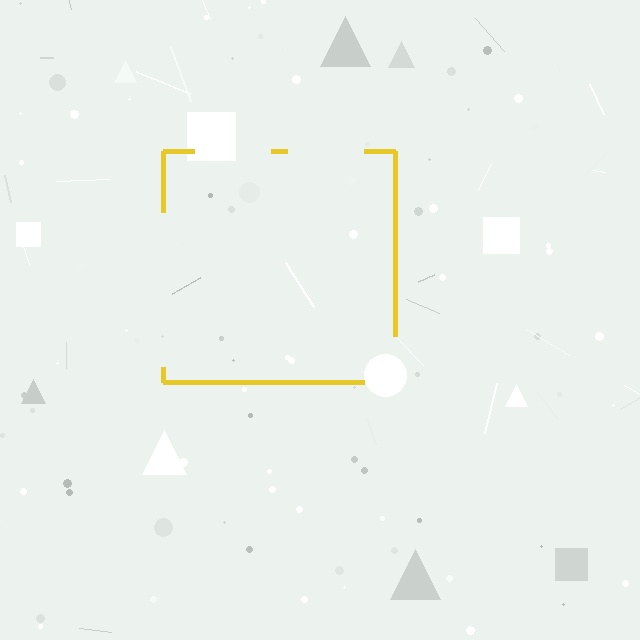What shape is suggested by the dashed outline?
The dashed outline suggests a square.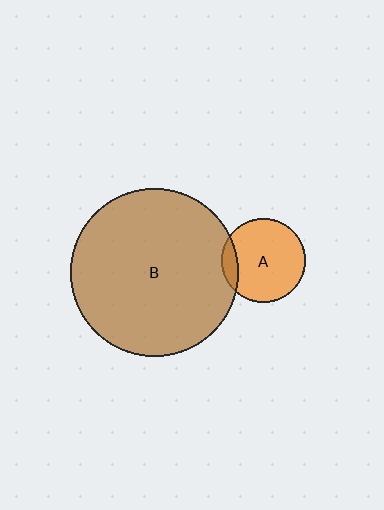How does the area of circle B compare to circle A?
Approximately 4.0 times.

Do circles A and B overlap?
Yes.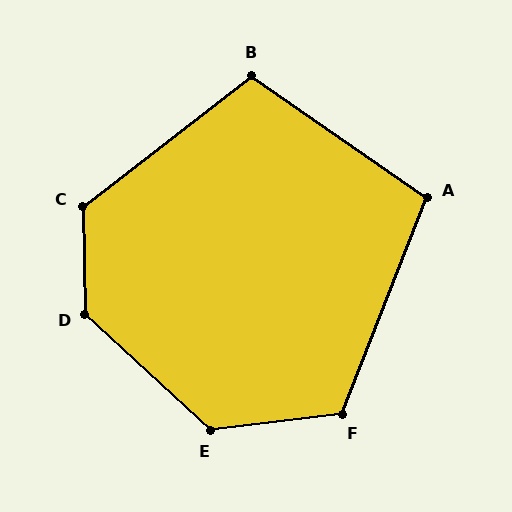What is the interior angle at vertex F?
Approximately 118 degrees (obtuse).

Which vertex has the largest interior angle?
D, at approximately 134 degrees.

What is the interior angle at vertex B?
Approximately 107 degrees (obtuse).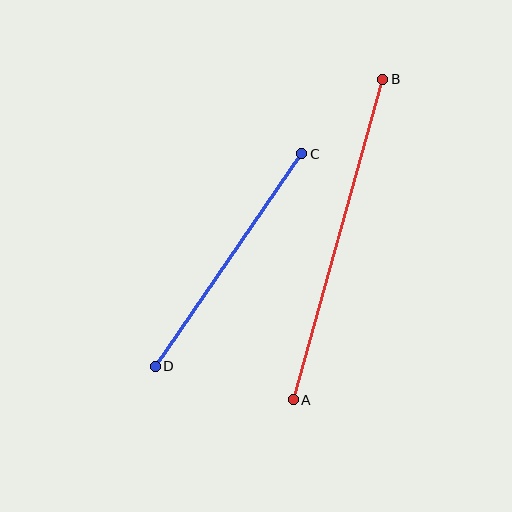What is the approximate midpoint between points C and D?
The midpoint is at approximately (229, 260) pixels.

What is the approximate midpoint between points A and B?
The midpoint is at approximately (338, 239) pixels.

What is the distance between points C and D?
The distance is approximately 258 pixels.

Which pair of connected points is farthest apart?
Points A and B are farthest apart.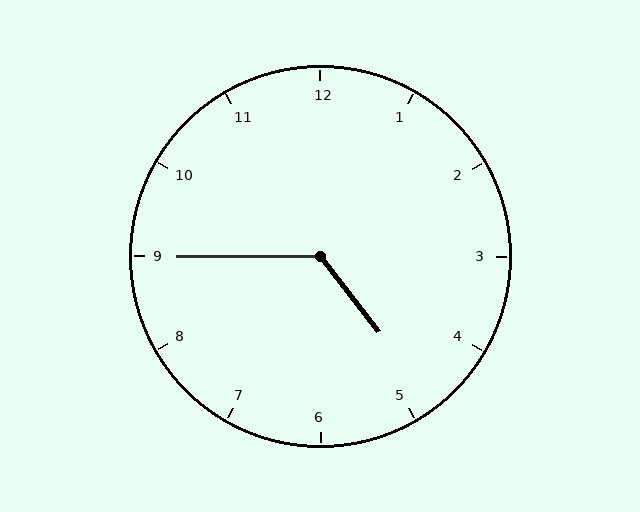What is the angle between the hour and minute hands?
Approximately 128 degrees.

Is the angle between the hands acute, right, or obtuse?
It is obtuse.